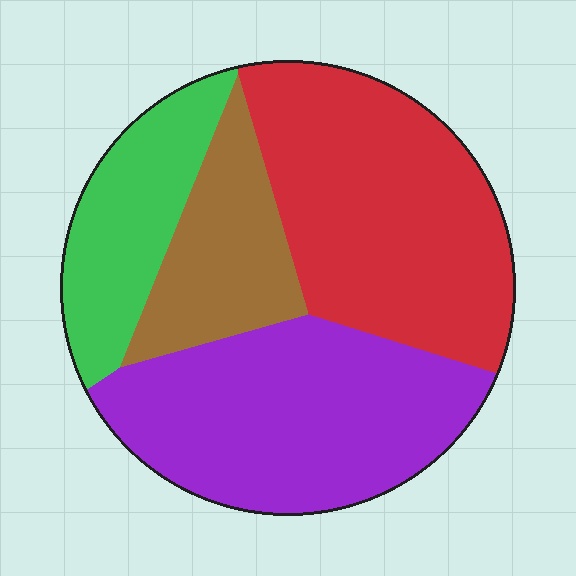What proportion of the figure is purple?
Purple takes up about one third (1/3) of the figure.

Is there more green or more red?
Red.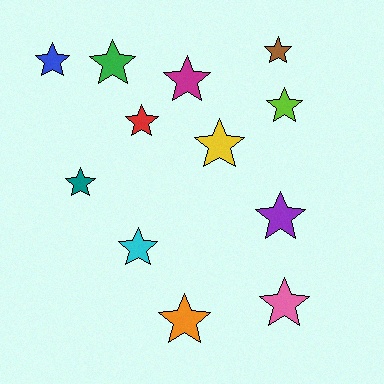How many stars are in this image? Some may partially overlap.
There are 12 stars.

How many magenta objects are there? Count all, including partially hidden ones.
There is 1 magenta object.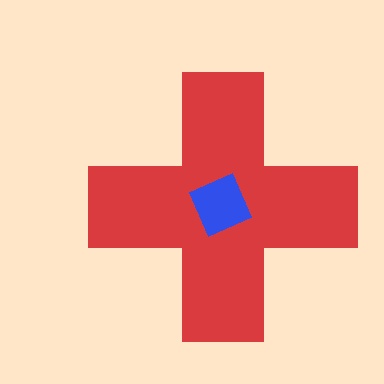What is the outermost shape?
The red cross.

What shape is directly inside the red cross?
The blue square.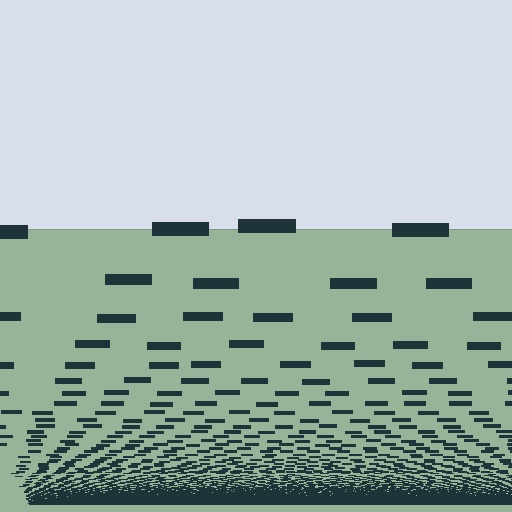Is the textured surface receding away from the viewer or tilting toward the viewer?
The surface appears to tilt toward the viewer. Texture elements get larger and sparser toward the top.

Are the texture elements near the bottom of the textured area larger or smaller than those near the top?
Smaller. The gradient is inverted — elements near the bottom are smaller and denser.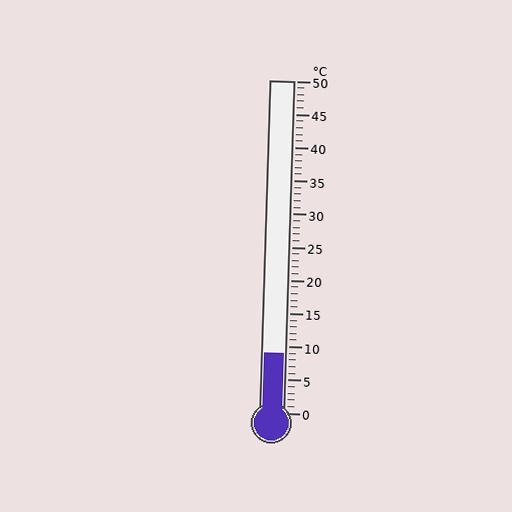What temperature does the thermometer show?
The thermometer shows approximately 9°C.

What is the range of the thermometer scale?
The thermometer scale ranges from 0°C to 50°C.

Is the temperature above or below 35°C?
The temperature is below 35°C.